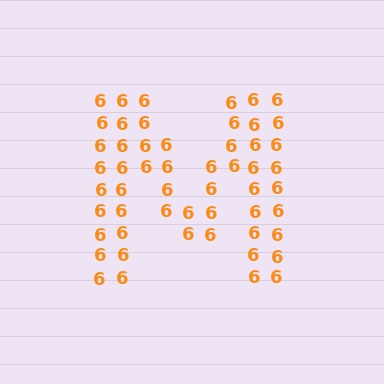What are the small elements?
The small elements are digit 6's.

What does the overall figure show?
The overall figure shows the letter M.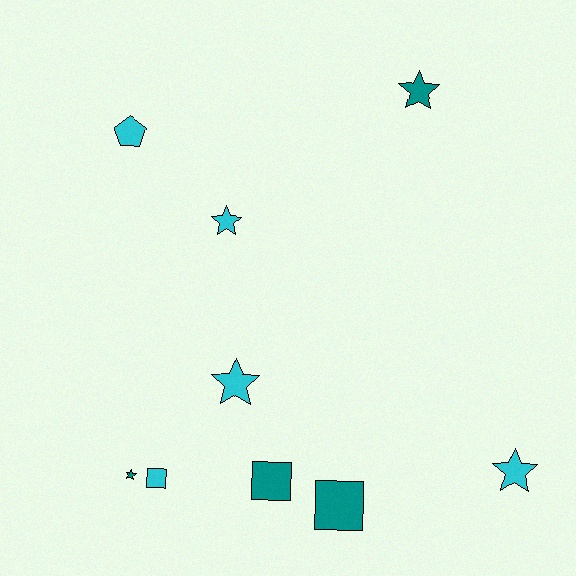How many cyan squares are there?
There is 1 cyan square.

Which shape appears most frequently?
Star, with 5 objects.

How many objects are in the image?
There are 9 objects.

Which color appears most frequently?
Cyan, with 5 objects.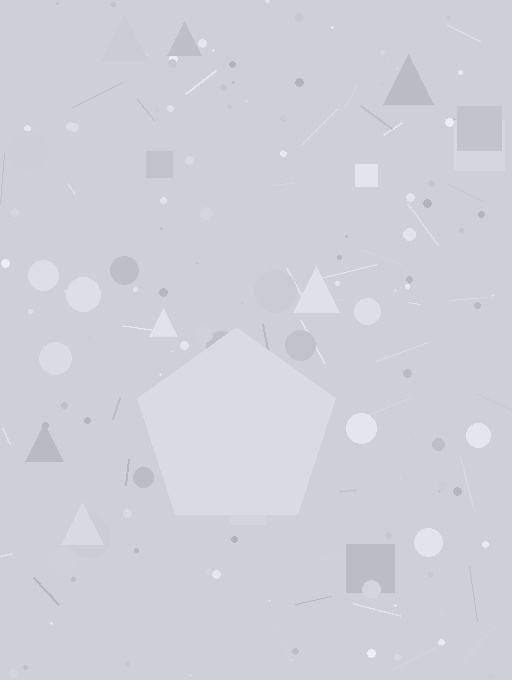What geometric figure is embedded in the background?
A pentagon is embedded in the background.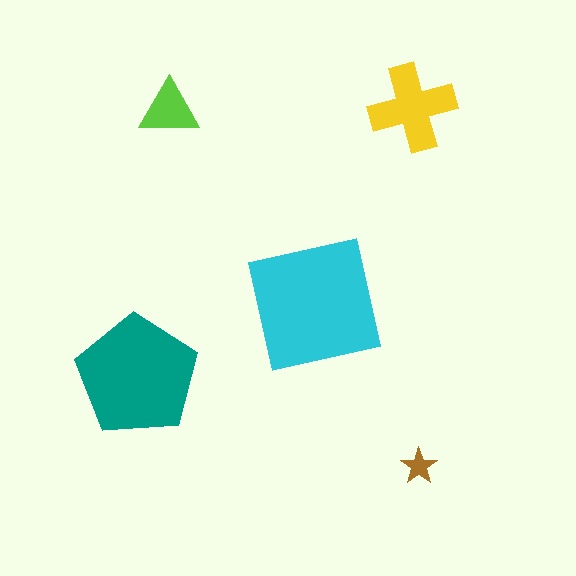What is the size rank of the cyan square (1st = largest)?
1st.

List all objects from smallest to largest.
The brown star, the lime triangle, the yellow cross, the teal pentagon, the cyan square.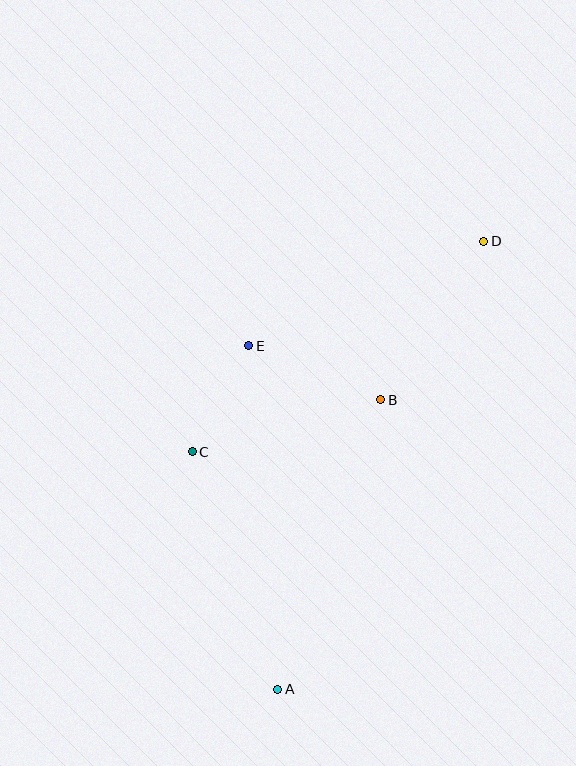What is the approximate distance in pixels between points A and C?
The distance between A and C is approximately 252 pixels.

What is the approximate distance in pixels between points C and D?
The distance between C and D is approximately 359 pixels.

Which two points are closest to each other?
Points C and E are closest to each other.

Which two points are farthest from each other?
Points A and D are farthest from each other.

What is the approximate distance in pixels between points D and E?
The distance between D and E is approximately 257 pixels.